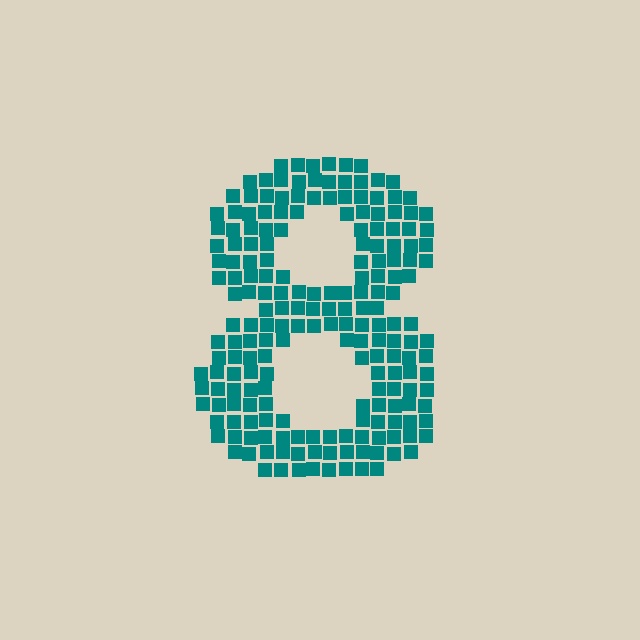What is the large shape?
The large shape is the digit 8.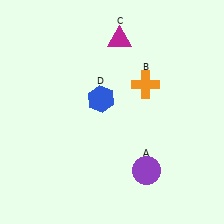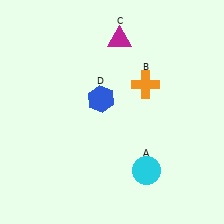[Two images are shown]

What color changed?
The circle (A) changed from purple in Image 1 to cyan in Image 2.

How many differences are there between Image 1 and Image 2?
There is 1 difference between the two images.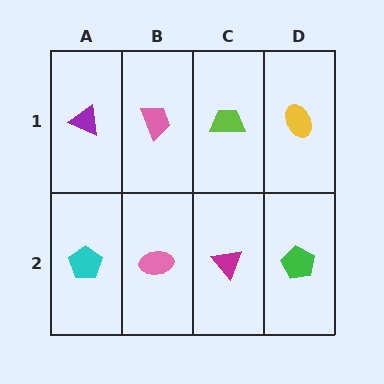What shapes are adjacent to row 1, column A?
A cyan pentagon (row 2, column A), a pink trapezoid (row 1, column B).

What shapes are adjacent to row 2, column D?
A yellow ellipse (row 1, column D), a magenta triangle (row 2, column C).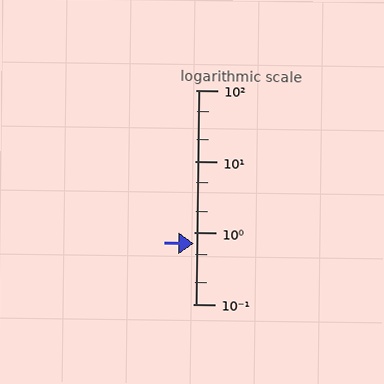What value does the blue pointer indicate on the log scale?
The pointer indicates approximately 0.71.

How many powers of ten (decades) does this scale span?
The scale spans 3 decades, from 0.1 to 100.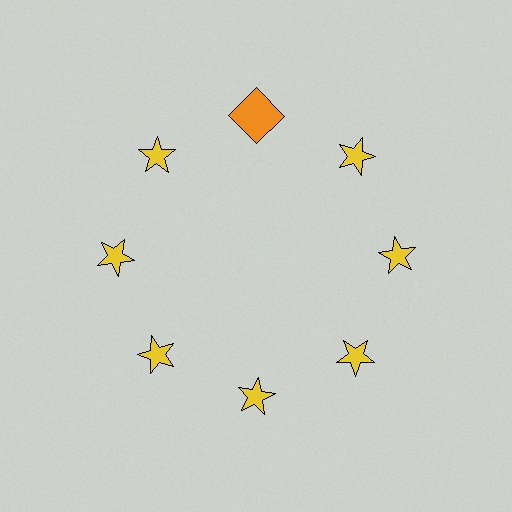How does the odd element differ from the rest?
It differs in both color (orange instead of yellow) and shape (square instead of star).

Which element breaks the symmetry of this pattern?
The orange square at roughly the 12 o'clock position breaks the symmetry. All other shapes are yellow stars.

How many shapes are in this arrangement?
There are 8 shapes arranged in a ring pattern.